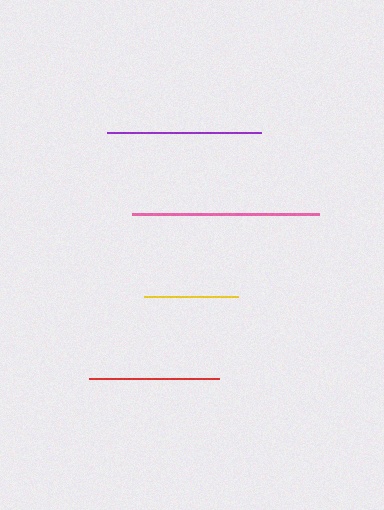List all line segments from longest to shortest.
From longest to shortest: pink, purple, red, yellow.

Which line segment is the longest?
The pink line is the longest at approximately 187 pixels.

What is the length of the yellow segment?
The yellow segment is approximately 94 pixels long.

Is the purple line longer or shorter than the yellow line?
The purple line is longer than the yellow line.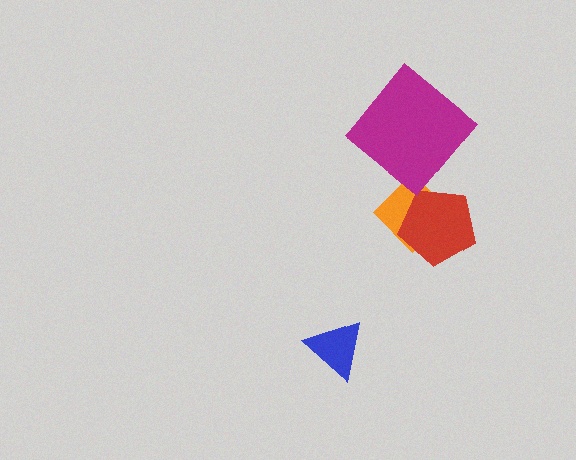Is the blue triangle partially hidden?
No, no other shape covers it.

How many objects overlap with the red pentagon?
1 object overlaps with the red pentagon.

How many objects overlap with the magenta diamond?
0 objects overlap with the magenta diamond.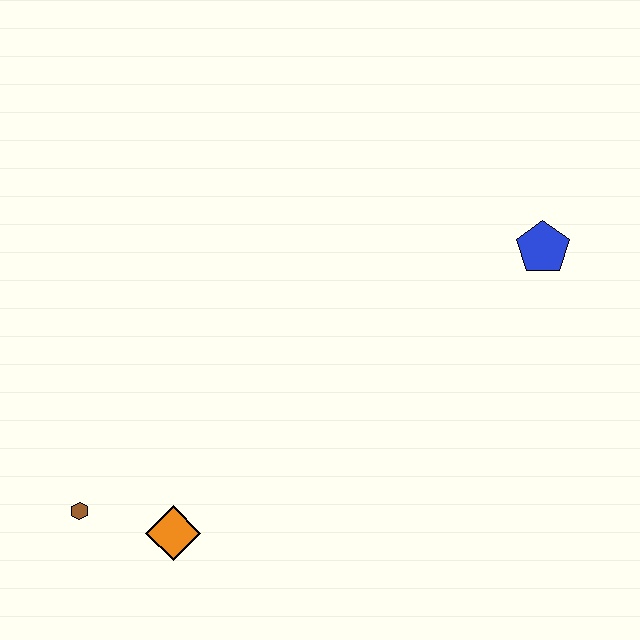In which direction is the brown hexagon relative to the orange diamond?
The brown hexagon is to the left of the orange diamond.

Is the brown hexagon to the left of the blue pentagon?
Yes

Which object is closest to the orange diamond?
The brown hexagon is closest to the orange diamond.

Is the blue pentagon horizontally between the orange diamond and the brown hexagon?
No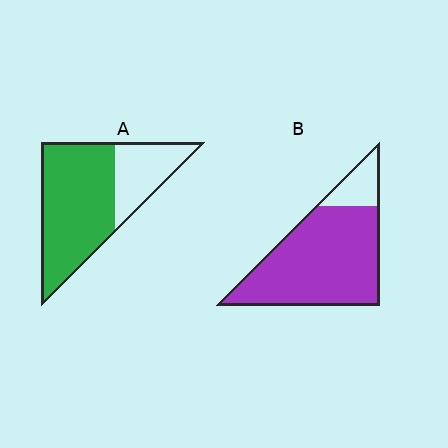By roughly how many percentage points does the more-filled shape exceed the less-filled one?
By roughly 15 percentage points (B over A).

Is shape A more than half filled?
Yes.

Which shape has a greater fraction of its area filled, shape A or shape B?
Shape B.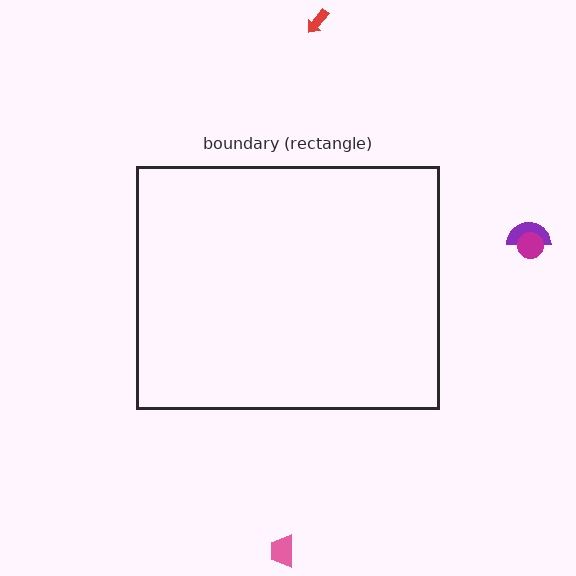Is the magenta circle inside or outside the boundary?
Outside.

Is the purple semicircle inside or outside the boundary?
Outside.